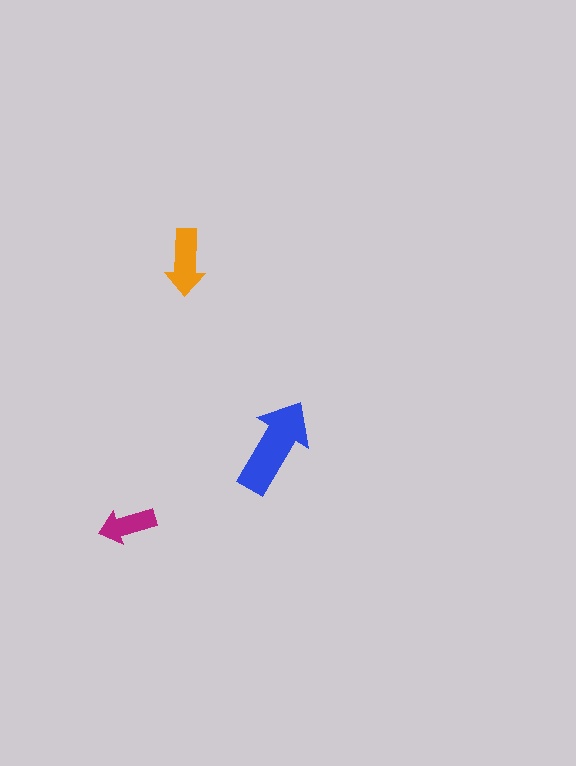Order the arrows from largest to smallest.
the blue one, the orange one, the magenta one.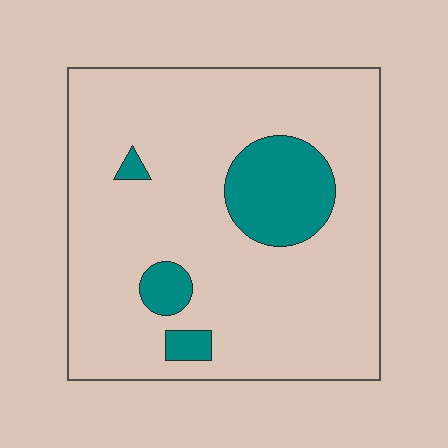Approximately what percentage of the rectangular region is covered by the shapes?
Approximately 15%.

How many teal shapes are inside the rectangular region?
4.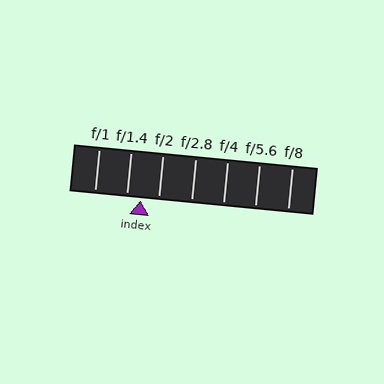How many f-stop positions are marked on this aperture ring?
There are 7 f-stop positions marked.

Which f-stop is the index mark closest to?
The index mark is closest to f/1.4.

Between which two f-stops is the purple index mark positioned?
The index mark is between f/1.4 and f/2.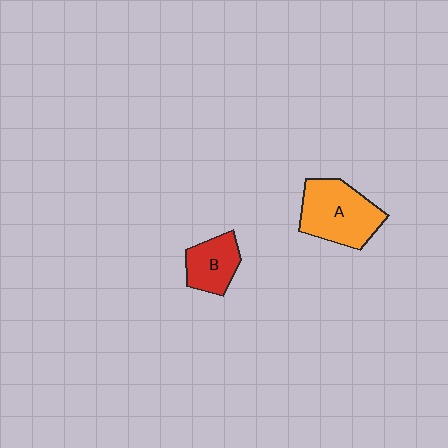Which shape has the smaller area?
Shape B (red).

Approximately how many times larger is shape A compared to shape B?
Approximately 1.7 times.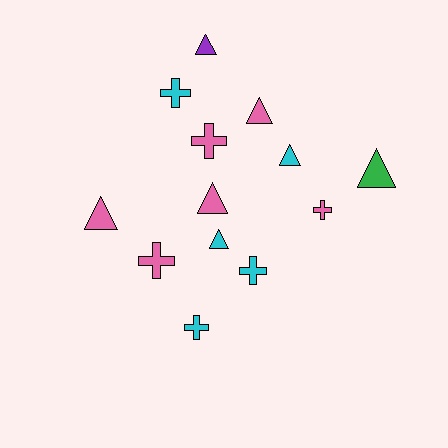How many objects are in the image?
There are 13 objects.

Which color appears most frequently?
Pink, with 6 objects.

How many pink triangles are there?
There are 3 pink triangles.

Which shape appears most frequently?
Triangle, with 7 objects.